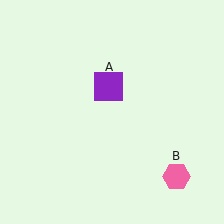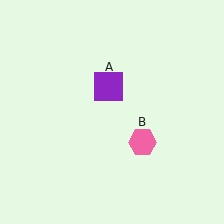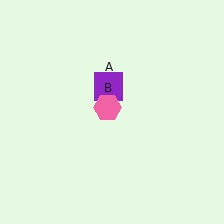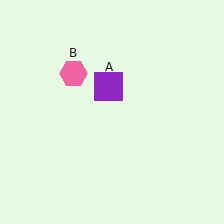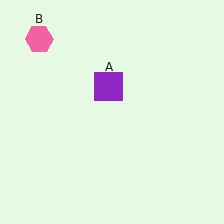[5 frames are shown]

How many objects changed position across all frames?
1 object changed position: pink hexagon (object B).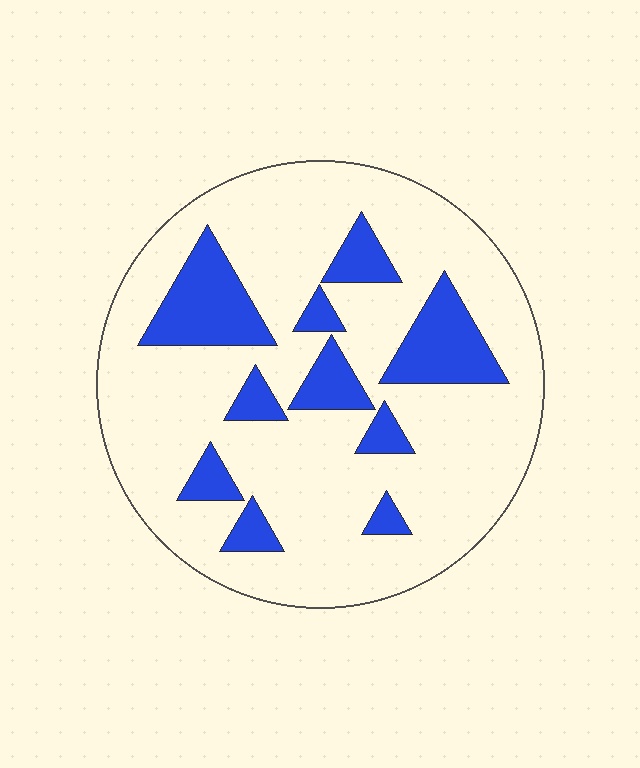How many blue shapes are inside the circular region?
10.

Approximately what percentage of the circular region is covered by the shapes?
Approximately 20%.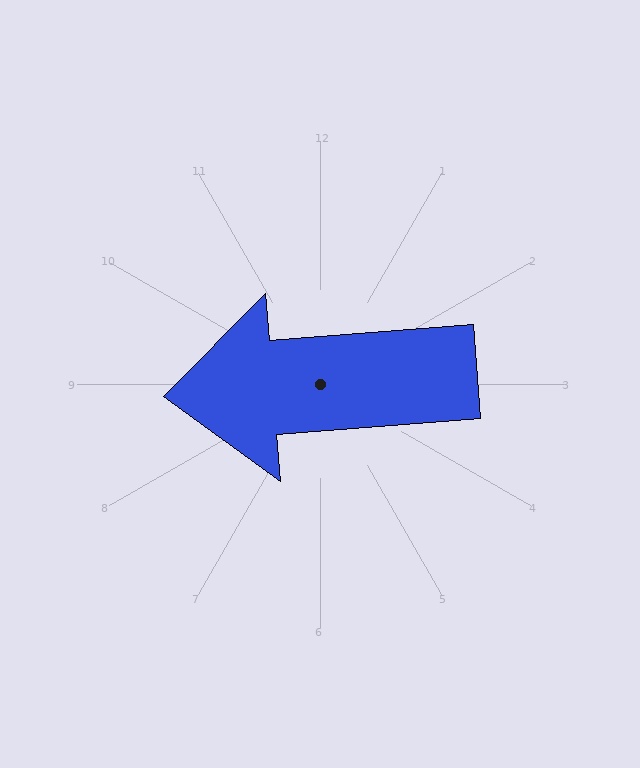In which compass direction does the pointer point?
West.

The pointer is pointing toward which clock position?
Roughly 9 o'clock.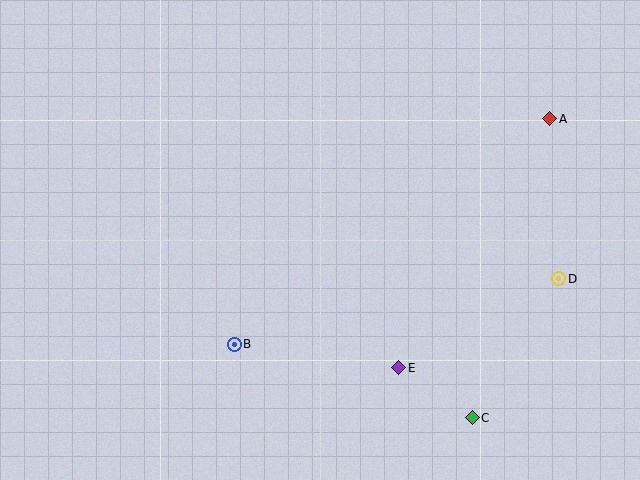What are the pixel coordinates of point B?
Point B is at (234, 344).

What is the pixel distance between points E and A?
The distance between E and A is 291 pixels.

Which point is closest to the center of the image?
Point B at (234, 344) is closest to the center.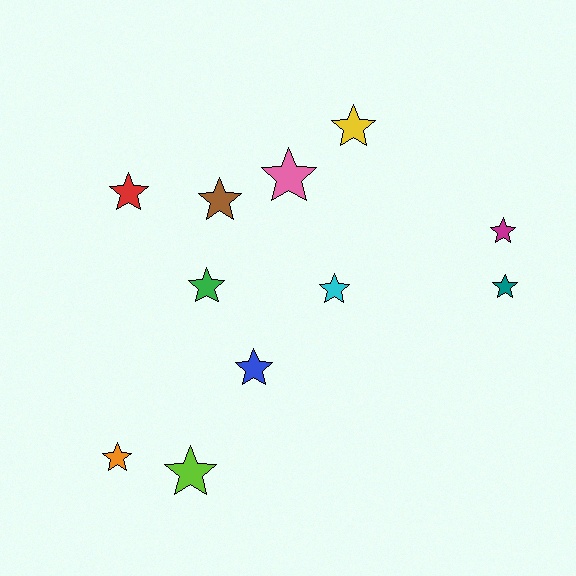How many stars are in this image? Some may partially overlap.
There are 11 stars.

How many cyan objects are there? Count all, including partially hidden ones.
There is 1 cyan object.